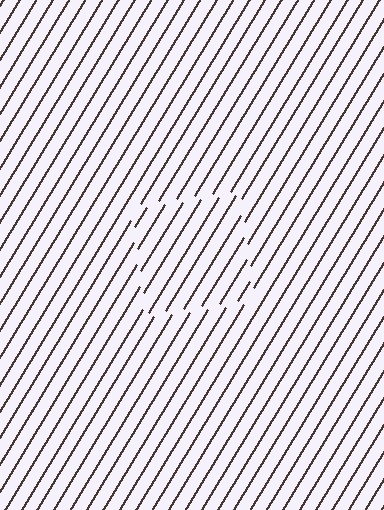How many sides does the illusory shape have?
4 sides — the line-ends trace a square.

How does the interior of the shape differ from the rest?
The interior of the shape contains the same grating, shifted by half a period — the contour is defined by the phase discontinuity where line-ends from the inner and outer gratings abut.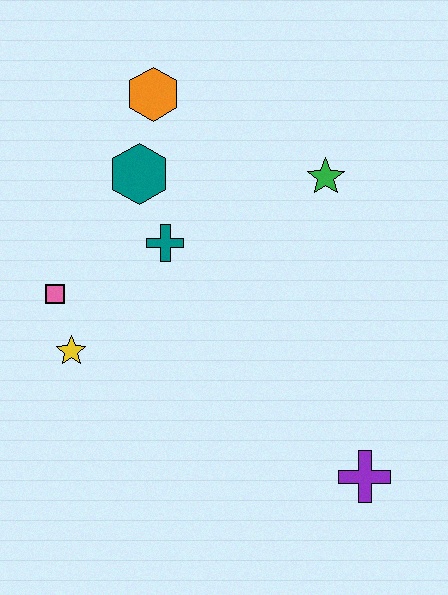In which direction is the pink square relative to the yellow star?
The pink square is above the yellow star.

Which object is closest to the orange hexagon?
The teal hexagon is closest to the orange hexagon.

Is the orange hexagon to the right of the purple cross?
No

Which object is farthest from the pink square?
The purple cross is farthest from the pink square.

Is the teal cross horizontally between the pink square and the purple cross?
Yes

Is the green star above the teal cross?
Yes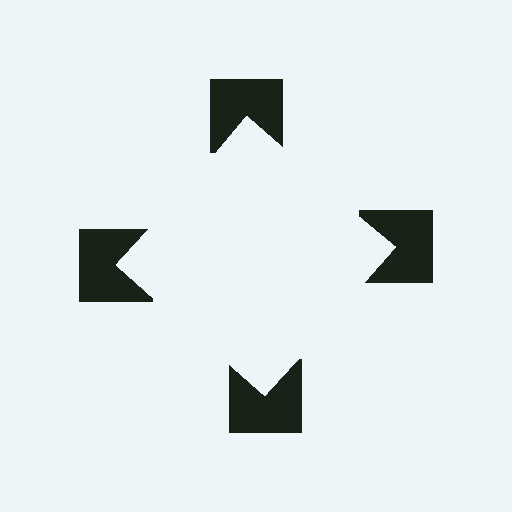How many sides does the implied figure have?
4 sides.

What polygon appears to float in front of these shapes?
An illusory square — its edges are inferred from the aligned wedge cuts in the notched squares, not physically drawn.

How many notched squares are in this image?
There are 4 — one at each vertex of the illusory square.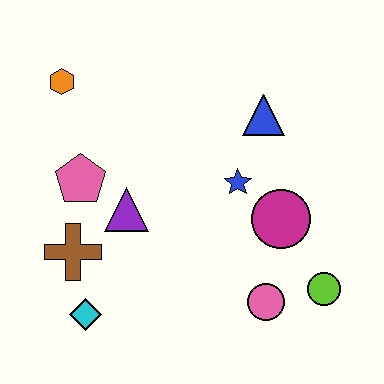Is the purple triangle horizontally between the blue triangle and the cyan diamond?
Yes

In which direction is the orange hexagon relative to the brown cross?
The orange hexagon is above the brown cross.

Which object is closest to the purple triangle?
The pink pentagon is closest to the purple triangle.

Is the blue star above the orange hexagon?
No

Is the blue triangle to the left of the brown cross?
No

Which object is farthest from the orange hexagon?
The lime circle is farthest from the orange hexagon.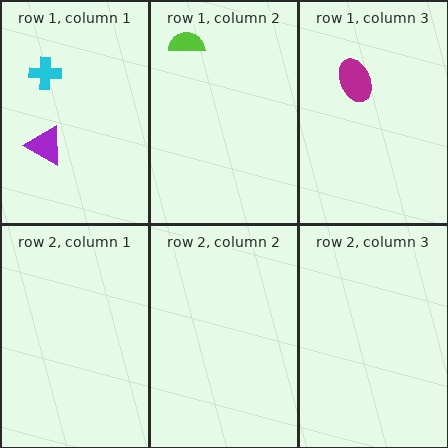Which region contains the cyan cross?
The row 1, column 1 region.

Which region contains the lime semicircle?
The row 1, column 2 region.